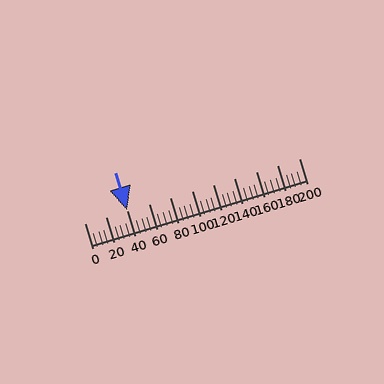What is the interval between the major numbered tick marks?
The major tick marks are spaced 20 units apart.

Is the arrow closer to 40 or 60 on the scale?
The arrow is closer to 40.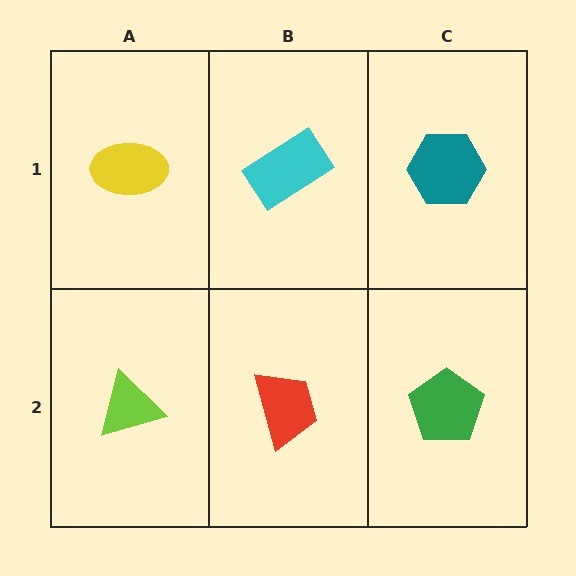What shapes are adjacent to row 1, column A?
A lime triangle (row 2, column A), a cyan rectangle (row 1, column B).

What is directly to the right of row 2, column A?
A red trapezoid.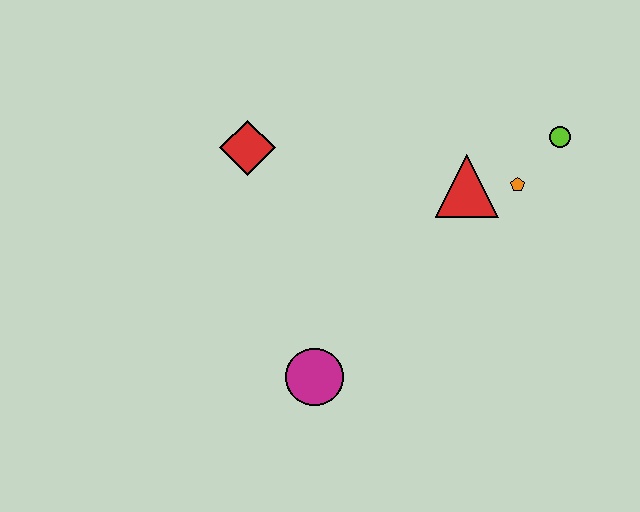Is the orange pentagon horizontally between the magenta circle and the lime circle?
Yes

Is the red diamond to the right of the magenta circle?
No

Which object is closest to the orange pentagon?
The red triangle is closest to the orange pentagon.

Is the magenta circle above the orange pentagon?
No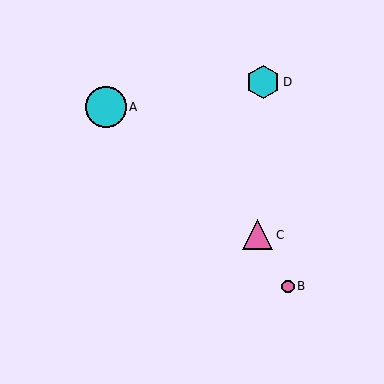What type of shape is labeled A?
Shape A is a cyan circle.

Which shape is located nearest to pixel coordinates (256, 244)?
The pink triangle (labeled C) at (258, 235) is nearest to that location.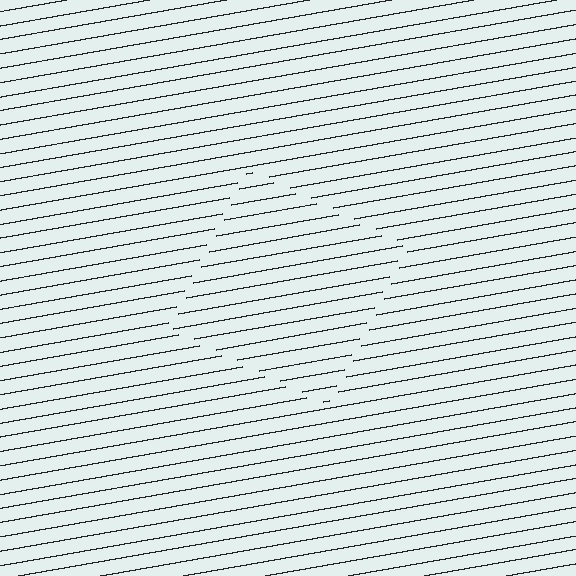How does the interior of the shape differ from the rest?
The interior of the shape contains the same grating, shifted by half a period — the contour is defined by the phase discontinuity where line-ends from the inner and outer gratings abut.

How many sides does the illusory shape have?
4 sides — the line-ends trace a square.